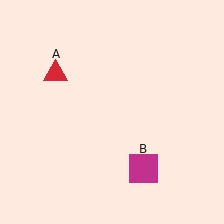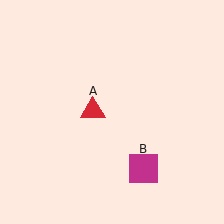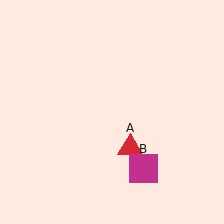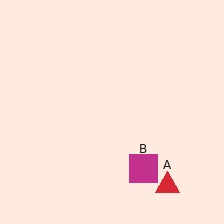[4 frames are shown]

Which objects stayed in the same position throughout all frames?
Magenta square (object B) remained stationary.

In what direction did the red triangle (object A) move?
The red triangle (object A) moved down and to the right.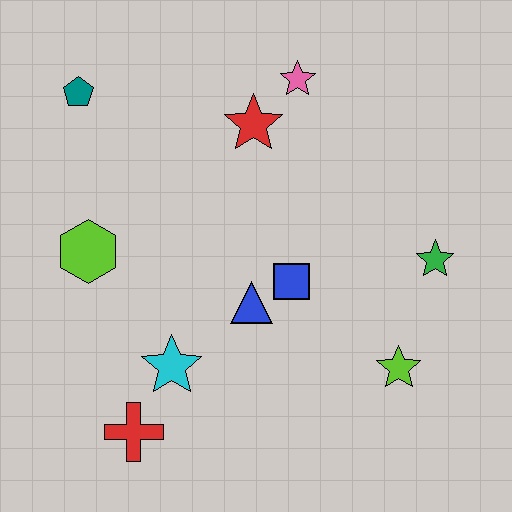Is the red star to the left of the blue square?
Yes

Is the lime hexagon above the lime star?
Yes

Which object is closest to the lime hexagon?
The cyan star is closest to the lime hexagon.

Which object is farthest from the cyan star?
The pink star is farthest from the cyan star.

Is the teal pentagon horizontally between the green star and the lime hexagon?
No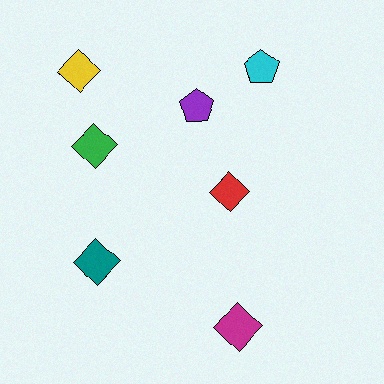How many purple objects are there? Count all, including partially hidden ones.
There is 1 purple object.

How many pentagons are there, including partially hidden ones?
There are 2 pentagons.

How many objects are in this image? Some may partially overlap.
There are 7 objects.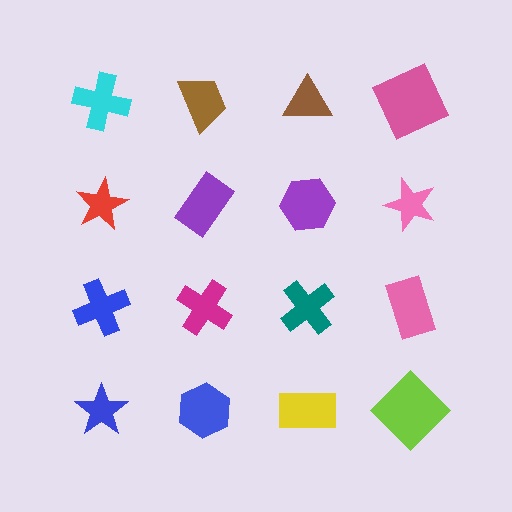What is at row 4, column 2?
A blue hexagon.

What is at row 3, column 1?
A blue cross.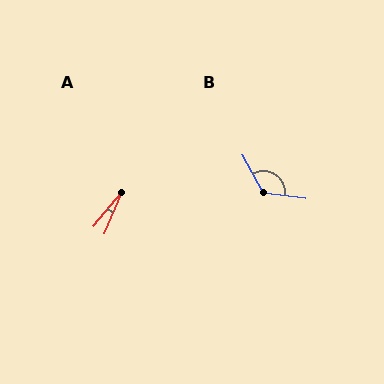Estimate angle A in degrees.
Approximately 16 degrees.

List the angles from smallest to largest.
A (16°), B (126°).